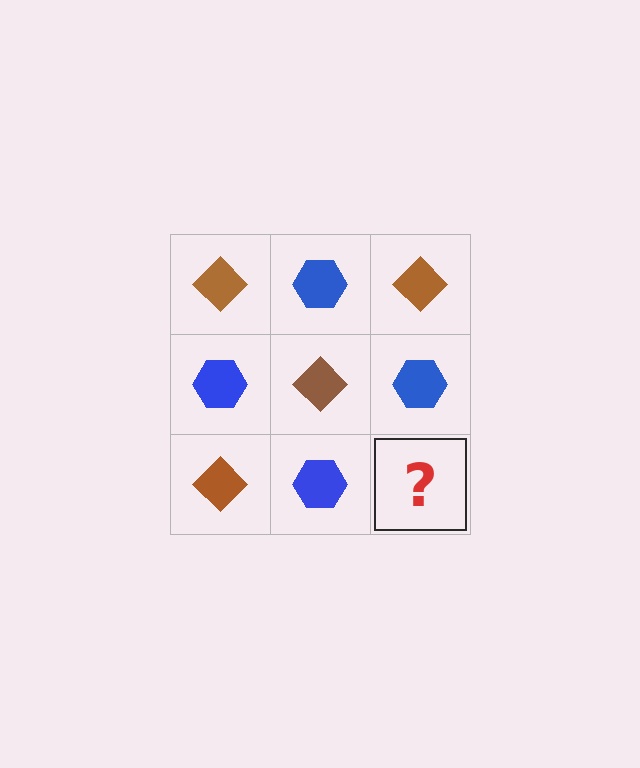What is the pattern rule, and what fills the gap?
The rule is that it alternates brown diamond and blue hexagon in a checkerboard pattern. The gap should be filled with a brown diamond.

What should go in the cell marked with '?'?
The missing cell should contain a brown diamond.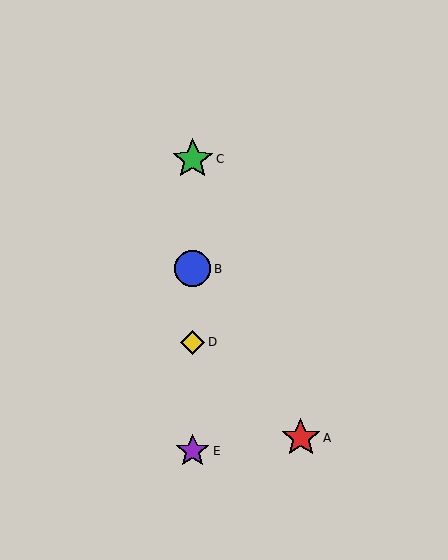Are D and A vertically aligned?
No, D is at x≈193 and A is at x≈301.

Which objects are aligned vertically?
Objects B, C, D, E are aligned vertically.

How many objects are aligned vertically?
4 objects (B, C, D, E) are aligned vertically.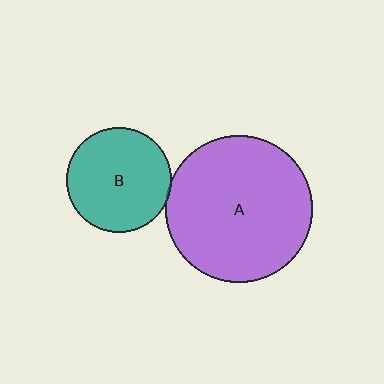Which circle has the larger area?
Circle A (purple).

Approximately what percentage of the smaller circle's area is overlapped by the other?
Approximately 5%.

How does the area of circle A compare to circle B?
Approximately 2.0 times.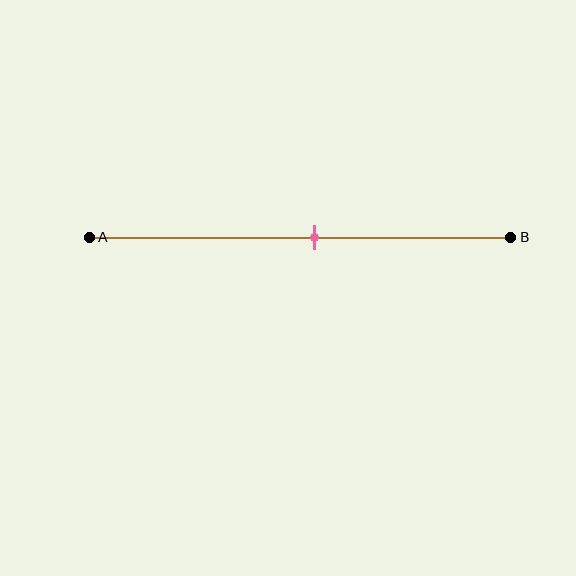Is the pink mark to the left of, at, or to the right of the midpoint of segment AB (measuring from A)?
The pink mark is to the right of the midpoint of segment AB.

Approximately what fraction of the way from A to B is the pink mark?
The pink mark is approximately 55% of the way from A to B.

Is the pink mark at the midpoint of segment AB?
No, the mark is at about 55% from A, not at the 50% midpoint.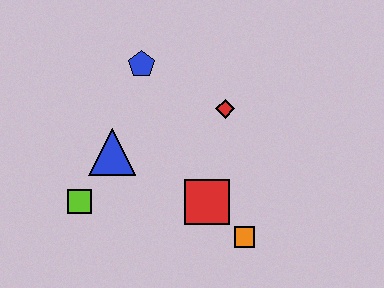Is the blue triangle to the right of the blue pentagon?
No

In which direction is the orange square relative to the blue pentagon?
The orange square is below the blue pentagon.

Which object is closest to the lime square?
The blue triangle is closest to the lime square.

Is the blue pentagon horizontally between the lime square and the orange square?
Yes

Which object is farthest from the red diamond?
The lime square is farthest from the red diamond.